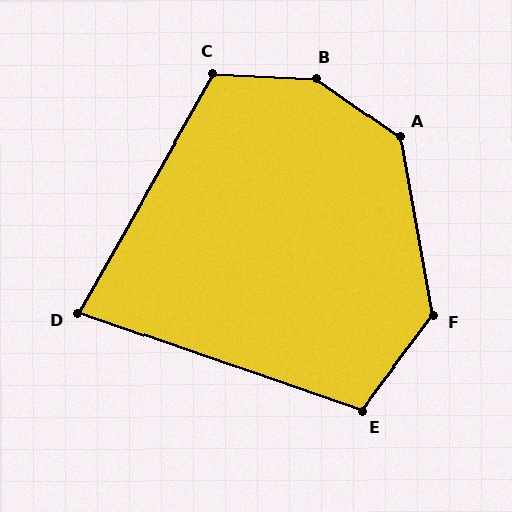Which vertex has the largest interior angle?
B, at approximately 148 degrees.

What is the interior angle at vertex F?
Approximately 133 degrees (obtuse).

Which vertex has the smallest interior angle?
D, at approximately 79 degrees.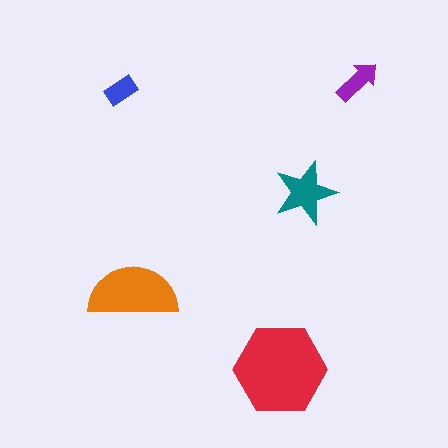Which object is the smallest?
The blue rectangle.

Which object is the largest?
The red hexagon.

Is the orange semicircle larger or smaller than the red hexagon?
Smaller.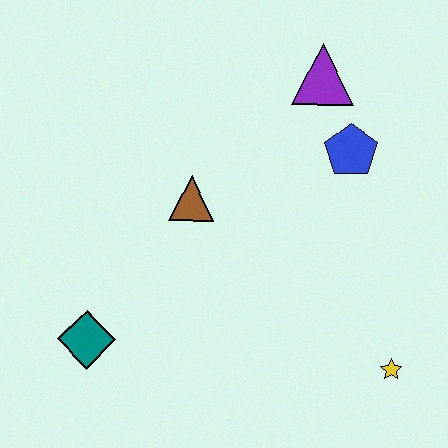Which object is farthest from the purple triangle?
The teal diamond is farthest from the purple triangle.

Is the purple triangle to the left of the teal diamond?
No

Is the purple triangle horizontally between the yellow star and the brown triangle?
Yes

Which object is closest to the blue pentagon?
The purple triangle is closest to the blue pentagon.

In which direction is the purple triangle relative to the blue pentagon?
The purple triangle is above the blue pentagon.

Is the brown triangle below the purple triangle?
Yes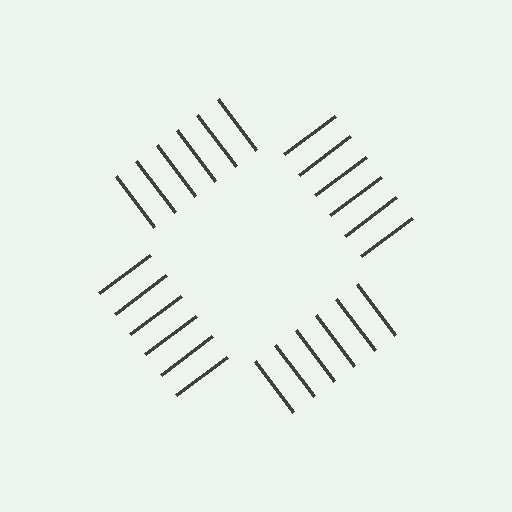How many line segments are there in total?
24 — 6 along each of the 4 edges.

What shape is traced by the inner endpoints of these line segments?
An illusory square — the line segments terminate on its edges but no continuous stroke is drawn.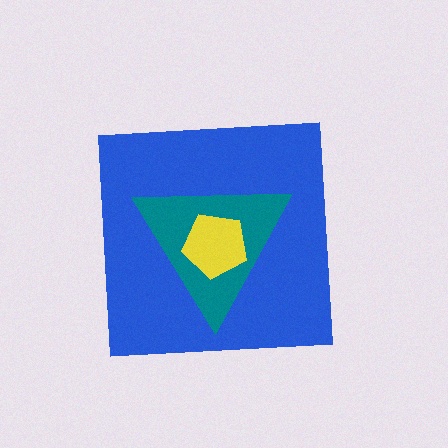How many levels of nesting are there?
3.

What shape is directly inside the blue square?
The teal triangle.